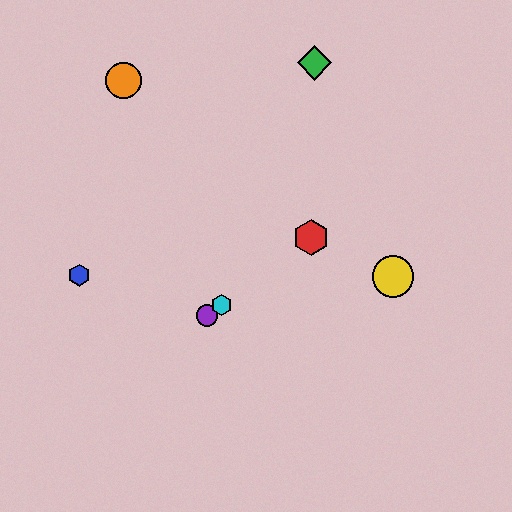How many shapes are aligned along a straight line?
3 shapes (the red hexagon, the purple circle, the cyan hexagon) are aligned along a straight line.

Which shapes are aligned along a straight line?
The red hexagon, the purple circle, the cyan hexagon are aligned along a straight line.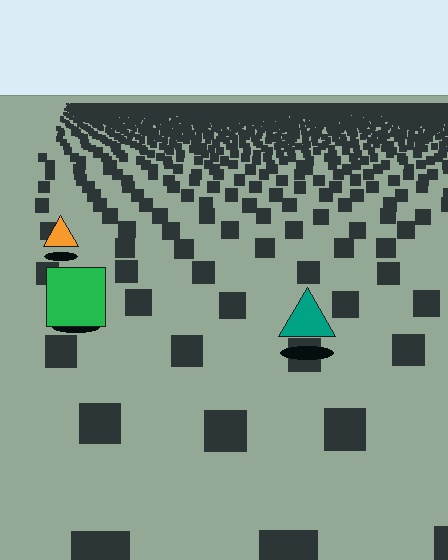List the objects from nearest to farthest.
From nearest to farthest: the teal triangle, the green square, the orange triangle.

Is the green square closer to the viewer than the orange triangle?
Yes. The green square is closer — you can tell from the texture gradient: the ground texture is coarser near it.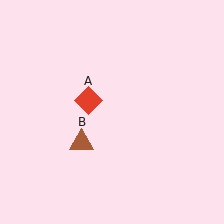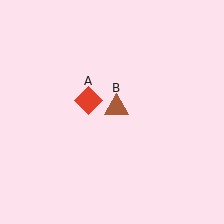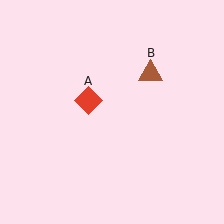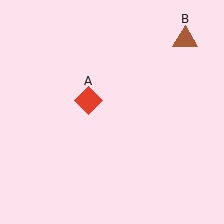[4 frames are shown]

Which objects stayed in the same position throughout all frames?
Red diamond (object A) remained stationary.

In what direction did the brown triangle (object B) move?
The brown triangle (object B) moved up and to the right.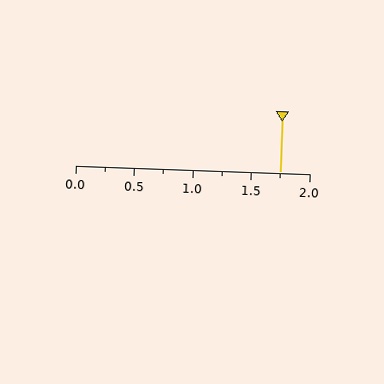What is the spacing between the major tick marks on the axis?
The major ticks are spaced 0.5 apart.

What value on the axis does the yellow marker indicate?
The marker indicates approximately 1.75.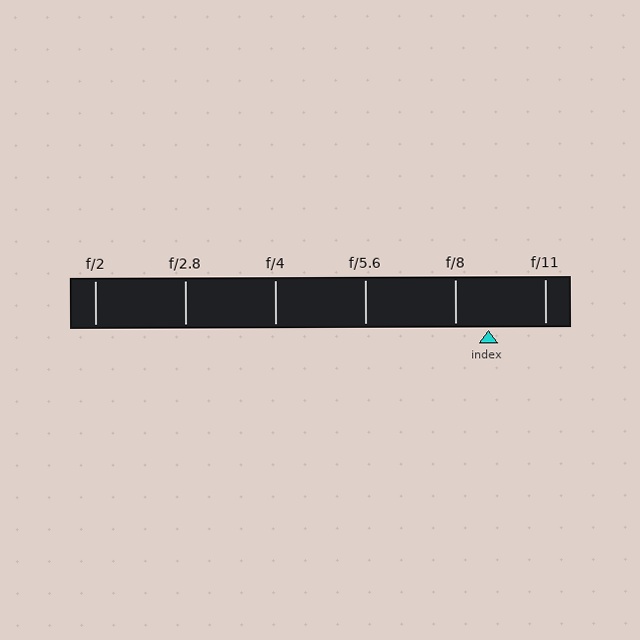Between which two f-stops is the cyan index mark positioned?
The index mark is between f/8 and f/11.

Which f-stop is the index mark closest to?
The index mark is closest to f/8.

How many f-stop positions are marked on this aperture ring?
There are 6 f-stop positions marked.